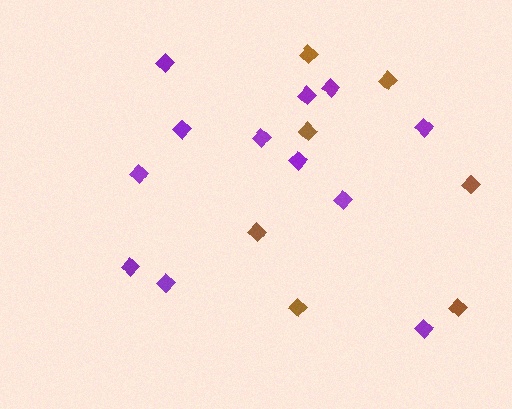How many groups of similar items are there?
There are 2 groups: one group of purple diamonds (12) and one group of brown diamonds (7).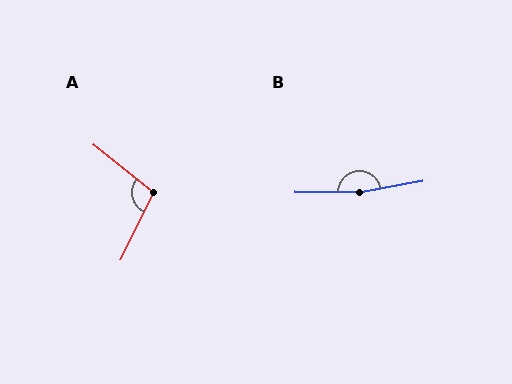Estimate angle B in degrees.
Approximately 170 degrees.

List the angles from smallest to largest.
A (102°), B (170°).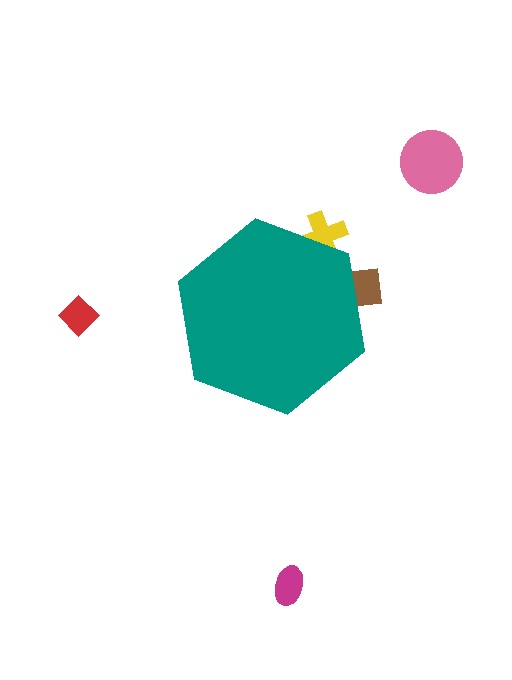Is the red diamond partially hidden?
No, the red diamond is fully visible.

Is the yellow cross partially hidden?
Yes, the yellow cross is partially hidden behind the teal hexagon.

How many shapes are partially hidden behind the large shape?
2 shapes are partially hidden.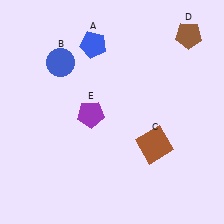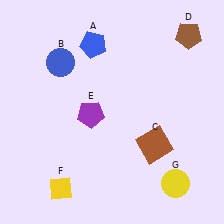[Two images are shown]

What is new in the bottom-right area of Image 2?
A yellow circle (G) was added in the bottom-right area of Image 2.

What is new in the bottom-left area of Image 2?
A yellow diamond (F) was added in the bottom-left area of Image 2.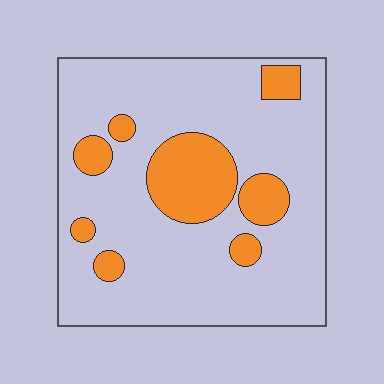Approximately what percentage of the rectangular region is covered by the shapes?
Approximately 20%.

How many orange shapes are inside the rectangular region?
8.